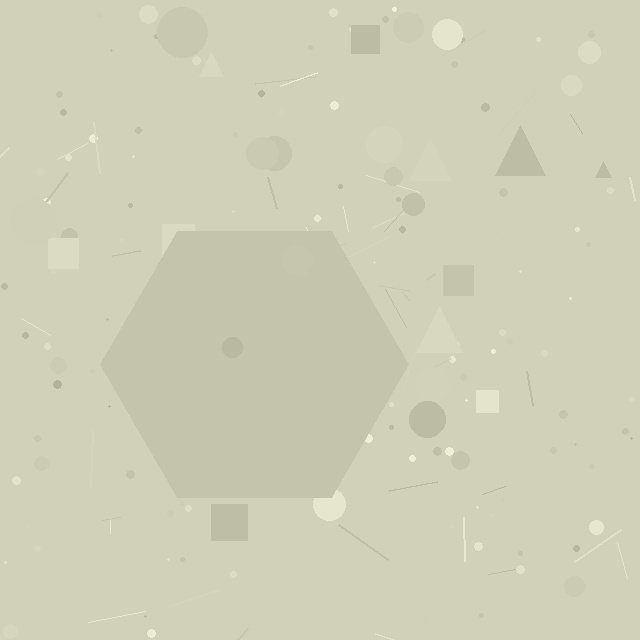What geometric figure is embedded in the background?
A hexagon is embedded in the background.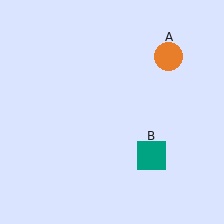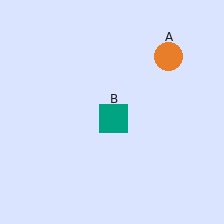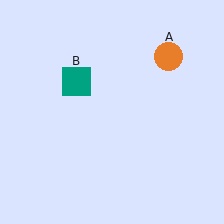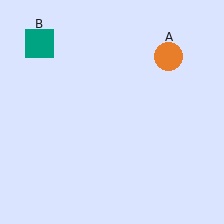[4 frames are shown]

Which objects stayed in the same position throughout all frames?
Orange circle (object A) remained stationary.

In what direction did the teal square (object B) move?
The teal square (object B) moved up and to the left.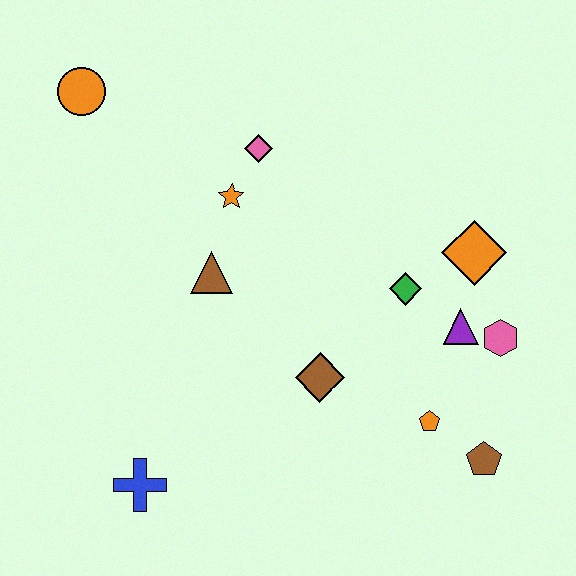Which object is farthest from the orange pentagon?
The orange circle is farthest from the orange pentagon.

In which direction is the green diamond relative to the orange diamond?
The green diamond is to the left of the orange diamond.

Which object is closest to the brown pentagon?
The orange pentagon is closest to the brown pentagon.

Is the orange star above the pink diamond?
No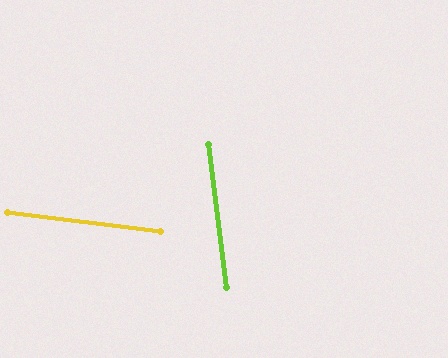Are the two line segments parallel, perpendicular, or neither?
Neither parallel nor perpendicular — they differ by about 76°.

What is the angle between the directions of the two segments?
Approximately 76 degrees.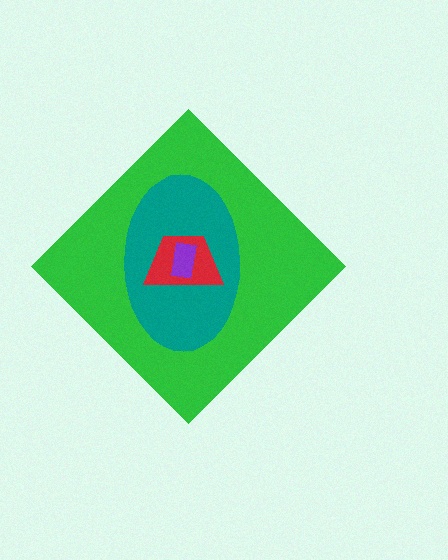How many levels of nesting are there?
4.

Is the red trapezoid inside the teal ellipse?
Yes.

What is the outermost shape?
The green diamond.